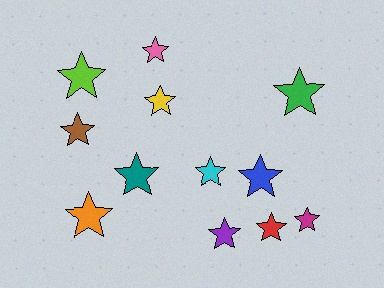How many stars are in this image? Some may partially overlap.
There are 12 stars.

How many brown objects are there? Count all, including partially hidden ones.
There is 1 brown object.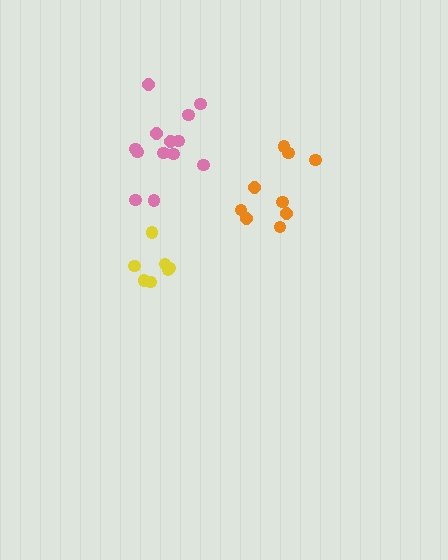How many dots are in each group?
Group 1: 13 dots, Group 2: 9 dots, Group 3: 7 dots (29 total).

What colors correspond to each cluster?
The clusters are colored: pink, orange, yellow.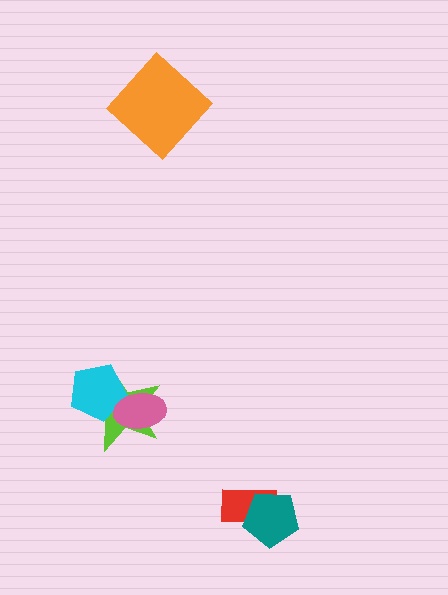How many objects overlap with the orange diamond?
0 objects overlap with the orange diamond.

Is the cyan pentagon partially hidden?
Yes, it is partially covered by another shape.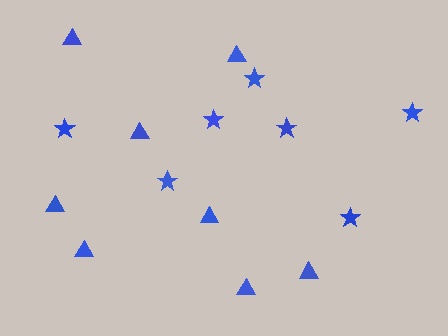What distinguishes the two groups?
There are 2 groups: one group of triangles (8) and one group of stars (7).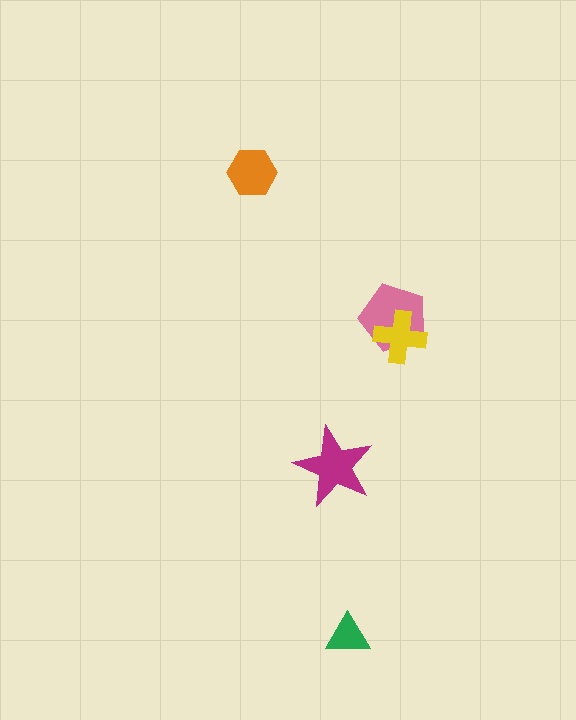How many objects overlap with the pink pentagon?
1 object overlaps with the pink pentagon.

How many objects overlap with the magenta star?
0 objects overlap with the magenta star.